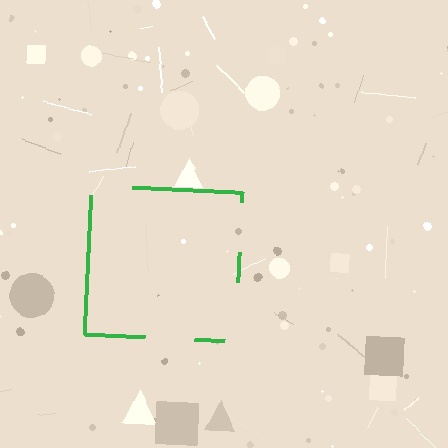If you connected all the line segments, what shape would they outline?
They would outline a square.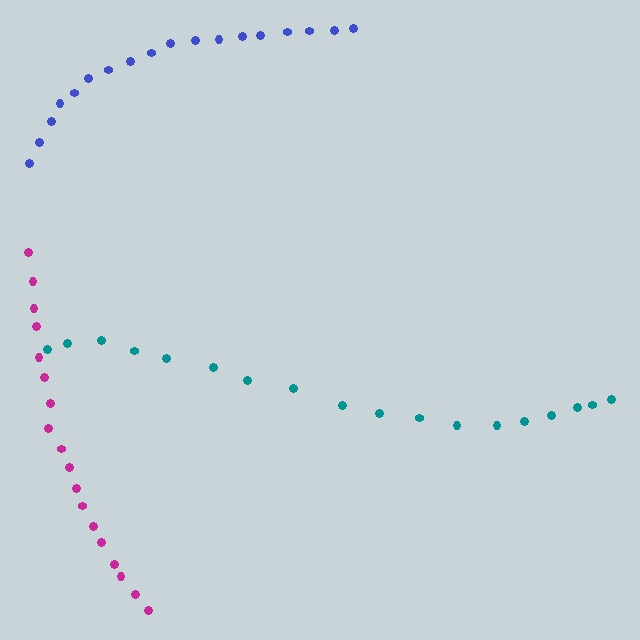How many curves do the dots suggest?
There are 3 distinct paths.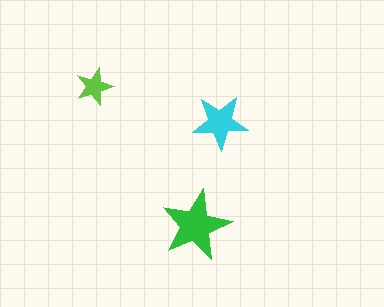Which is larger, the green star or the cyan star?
The green one.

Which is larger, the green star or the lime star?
The green one.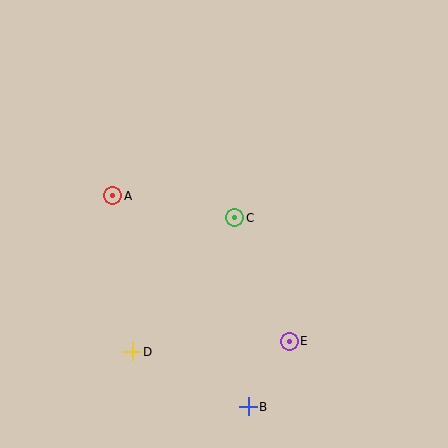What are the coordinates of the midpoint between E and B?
The midpoint between E and B is at (269, 374).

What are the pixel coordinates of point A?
Point A is at (113, 196).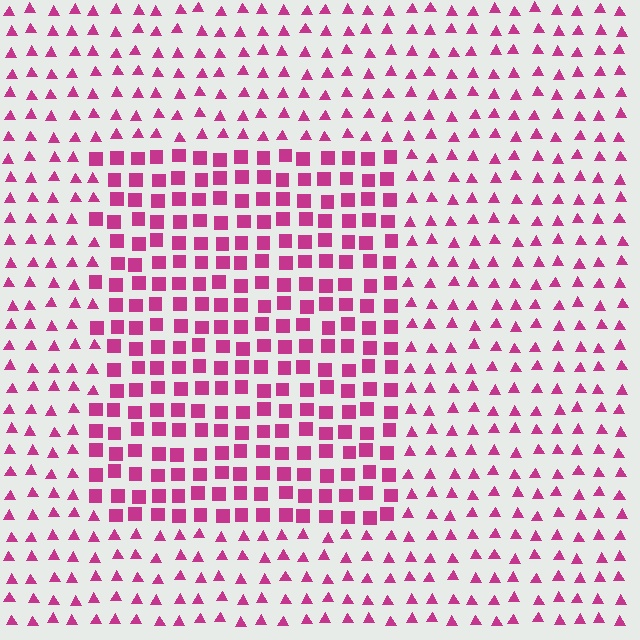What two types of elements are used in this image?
The image uses squares inside the rectangle region and triangles outside it.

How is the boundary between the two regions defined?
The boundary is defined by a change in element shape: squares inside vs. triangles outside. All elements share the same color and spacing.